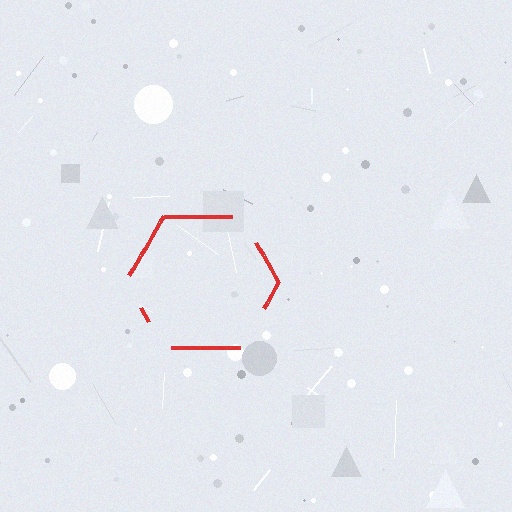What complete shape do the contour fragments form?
The contour fragments form a hexagon.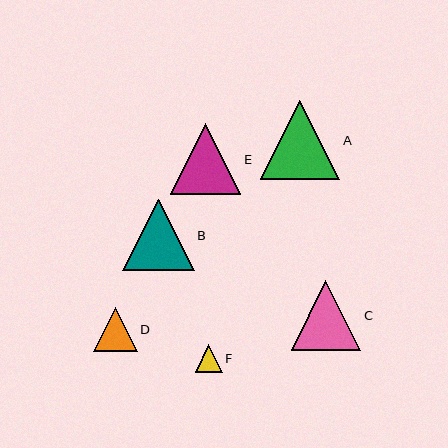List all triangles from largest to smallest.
From largest to smallest: A, B, E, C, D, F.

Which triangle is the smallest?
Triangle F is the smallest with a size of approximately 27 pixels.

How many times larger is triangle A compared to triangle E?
Triangle A is approximately 1.1 times the size of triangle E.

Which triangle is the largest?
Triangle A is the largest with a size of approximately 79 pixels.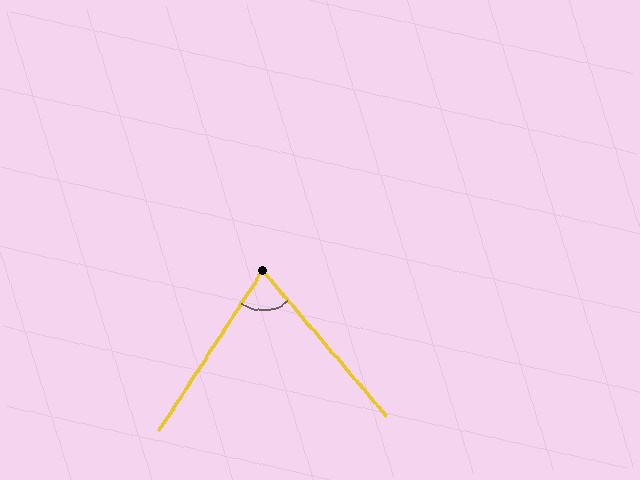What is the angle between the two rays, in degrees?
Approximately 73 degrees.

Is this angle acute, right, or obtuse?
It is acute.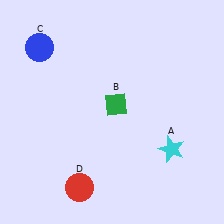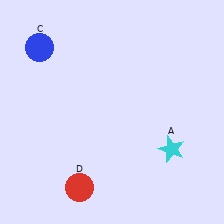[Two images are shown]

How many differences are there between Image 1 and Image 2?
There is 1 difference between the two images.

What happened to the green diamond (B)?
The green diamond (B) was removed in Image 2. It was in the top-right area of Image 1.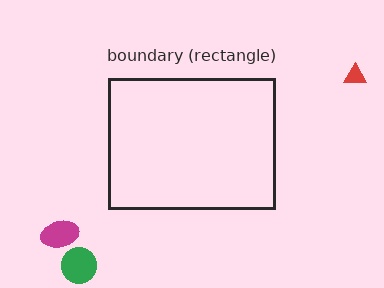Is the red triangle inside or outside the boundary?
Outside.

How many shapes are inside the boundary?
0 inside, 3 outside.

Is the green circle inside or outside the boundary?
Outside.